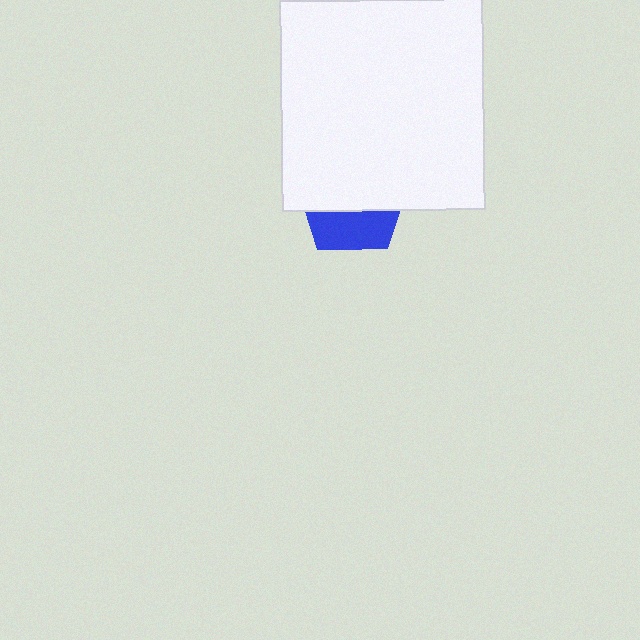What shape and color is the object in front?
The object in front is a white rectangle.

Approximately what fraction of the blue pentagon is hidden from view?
Roughly 63% of the blue pentagon is hidden behind the white rectangle.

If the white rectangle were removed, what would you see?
You would see the complete blue pentagon.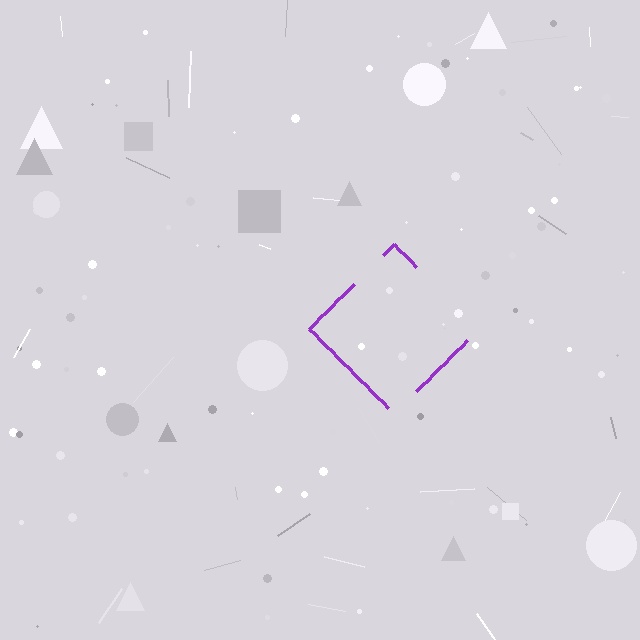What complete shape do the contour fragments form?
The contour fragments form a diamond.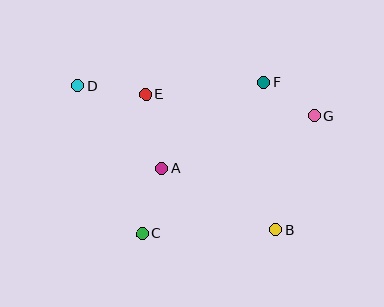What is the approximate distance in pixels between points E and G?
The distance between E and G is approximately 169 pixels.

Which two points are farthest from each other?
Points B and D are farthest from each other.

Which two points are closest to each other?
Points F and G are closest to each other.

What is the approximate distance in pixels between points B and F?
The distance between B and F is approximately 148 pixels.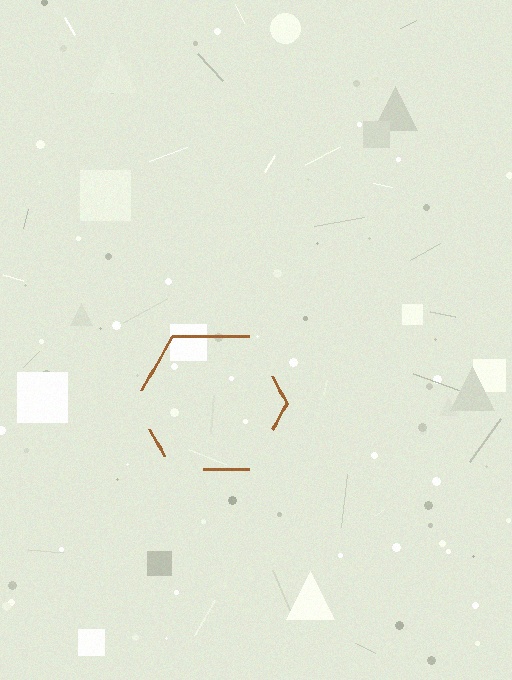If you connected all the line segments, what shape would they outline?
They would outline a hexagon.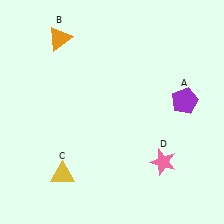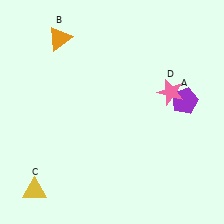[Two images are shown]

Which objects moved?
The objects that moved are: the yellow triangle (C), the pink star (D).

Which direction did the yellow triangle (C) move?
The yellow triangle (C) moved left.